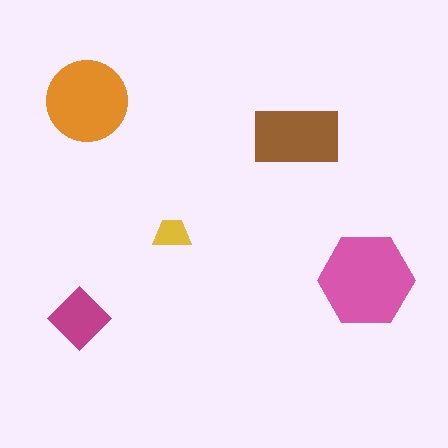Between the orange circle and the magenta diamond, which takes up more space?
The orange circle.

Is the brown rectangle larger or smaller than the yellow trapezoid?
Larger.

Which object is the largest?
The pink hexagon.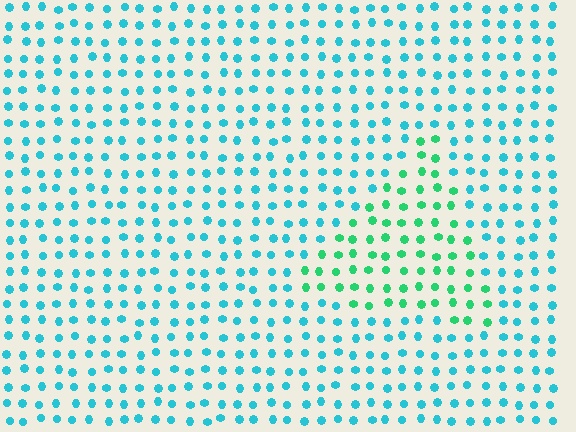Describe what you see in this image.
The image is filled with small cyan elements in a uniform arrangement. A triangle-shaped region is visible where the elements are tinted to a slightly different hue, forming a subtle color boundary.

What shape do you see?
I see a triangle.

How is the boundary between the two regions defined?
The boundary is defined purely by a slight shift in hue (about 40 degrees). Spacing, size, and orientation are identical on both sides.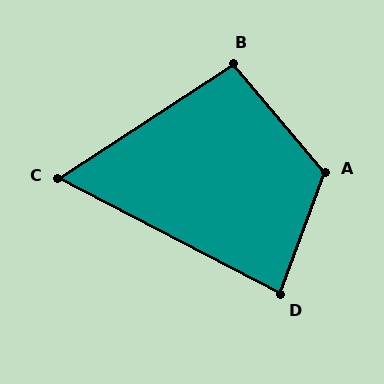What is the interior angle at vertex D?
Approximately 83 degrees (acute).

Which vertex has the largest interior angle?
A, at approximately 119 degrees.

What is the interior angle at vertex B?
Approximately 97 degrees (obtuse).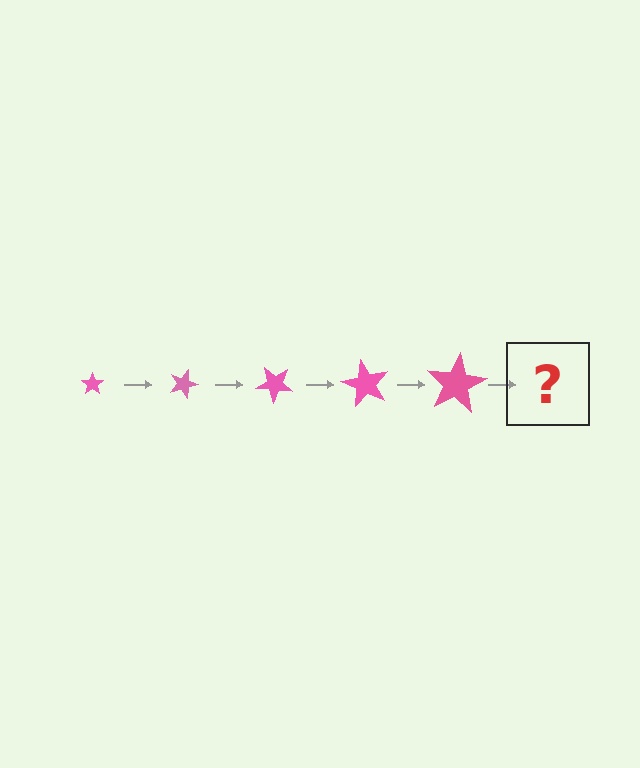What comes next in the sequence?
The next element should be a star, larger than the previous one and rotated 100 degrees from the start.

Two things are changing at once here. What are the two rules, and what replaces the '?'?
The two rules are that the star grows larger each step and it rotates 20 degrees each step. The '?' should be a star, larger than the previous one and rotated 100 degrees from the start.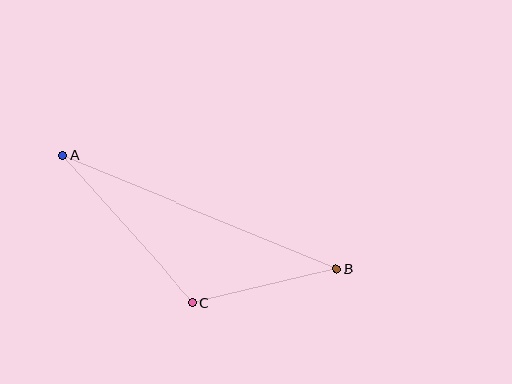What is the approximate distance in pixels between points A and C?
The distance between A and C is approximately 196 pixels.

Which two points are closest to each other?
Points B and C are closest to each other.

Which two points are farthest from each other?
Points A and B are farthest from each other.